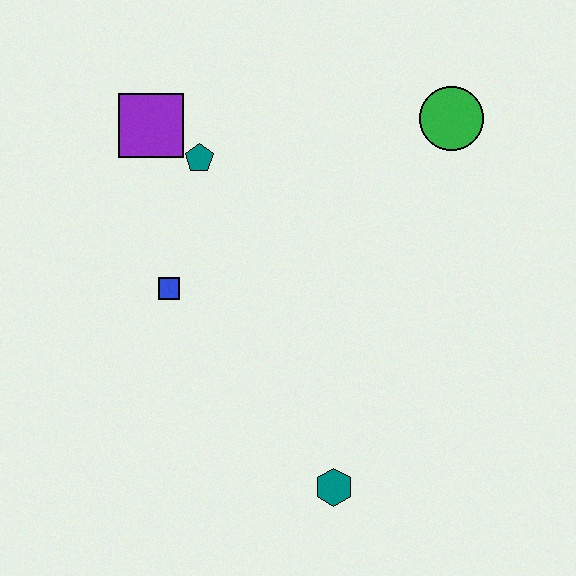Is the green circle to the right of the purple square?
Yes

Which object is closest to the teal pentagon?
The purple square is closest to the teal pentagon.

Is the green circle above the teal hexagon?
Yes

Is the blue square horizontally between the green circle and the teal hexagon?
No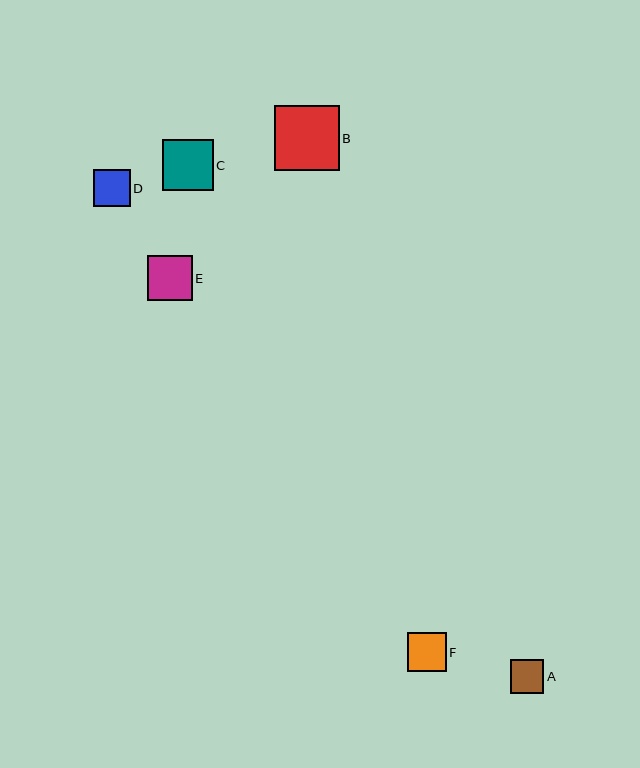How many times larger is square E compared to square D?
Square E is approximately 1.2 times the size of square D.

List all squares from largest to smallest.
From largest to smallest: B, C, E, F, D, A.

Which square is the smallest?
Square A is the smallest with a size of approximately 34 pixels.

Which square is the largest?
Square B is the largest with a size of approximately 65 pixels.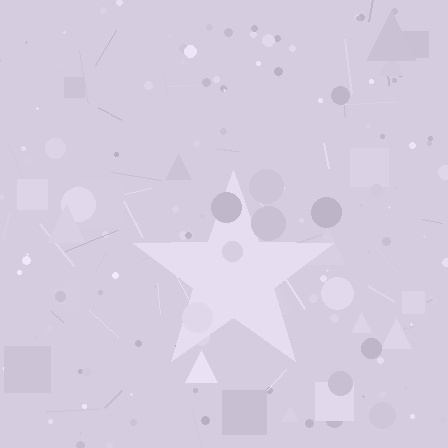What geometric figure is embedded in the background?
A star is embedded in the background.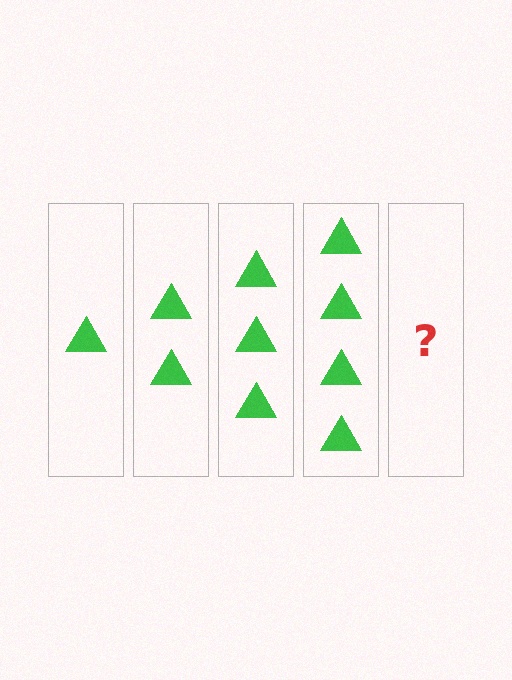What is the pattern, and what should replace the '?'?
The pattern is that each step adds one more triangle. The '?' should be 5 triangles.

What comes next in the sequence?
The next element should be 5 triangles.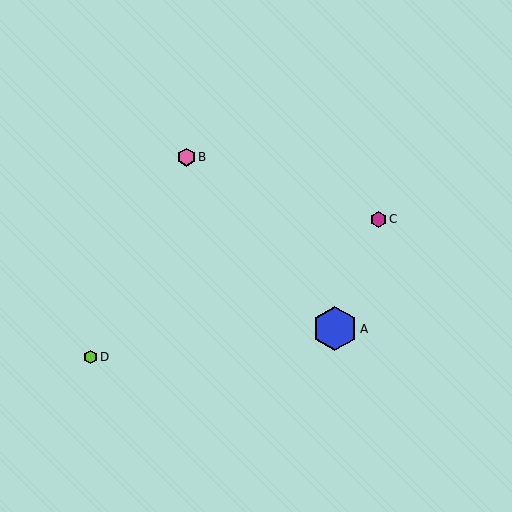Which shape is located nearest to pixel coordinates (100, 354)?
The lime hexagon (labeled D) at (90, 357) is nearest to that location.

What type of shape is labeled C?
Shape C is a magenta hexagon.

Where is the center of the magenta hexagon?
The center of the magenta hexagon is at (378, 219).